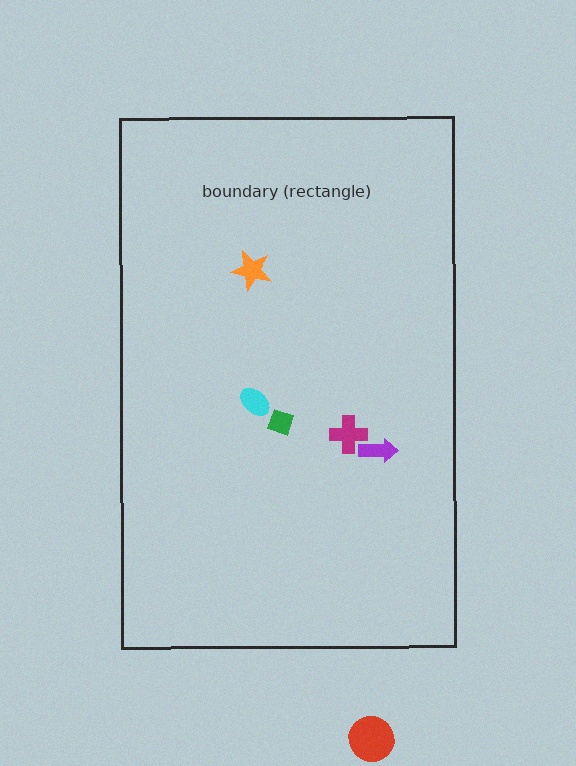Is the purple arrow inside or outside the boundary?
Inside.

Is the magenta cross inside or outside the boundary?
Inside.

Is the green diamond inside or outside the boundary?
Inside.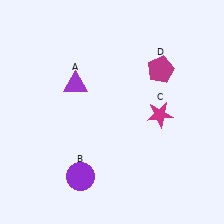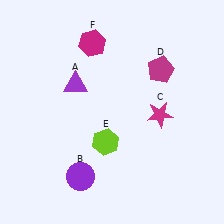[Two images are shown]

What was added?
A lime hexagon (E), a magenta hexagon (F) were added in Image 2.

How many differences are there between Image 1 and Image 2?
There are 2 differences between the two images.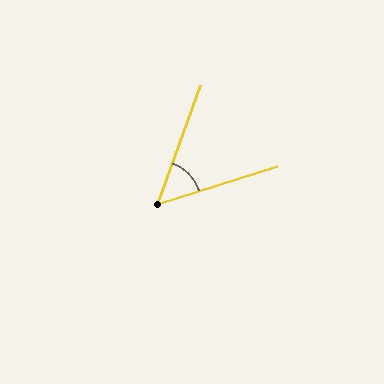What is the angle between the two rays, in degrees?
Approximately 53 degrees.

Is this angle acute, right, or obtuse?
It is acute.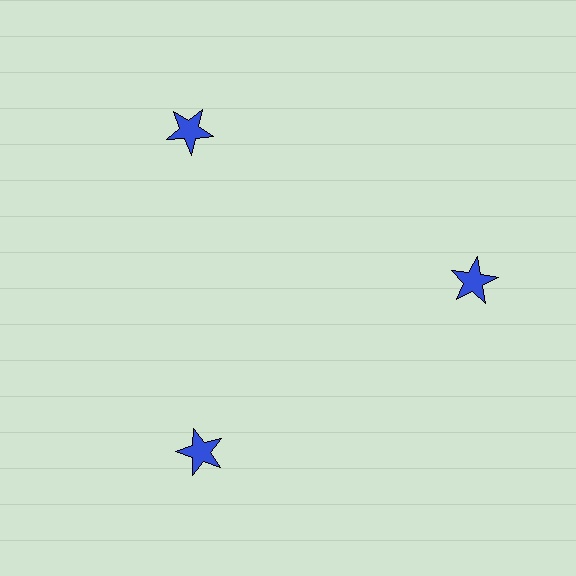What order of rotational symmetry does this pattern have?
This pattern has 3-fold rotational symmetry.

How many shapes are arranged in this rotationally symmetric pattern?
There are 3 shapes, arranged in 3 groups of 1.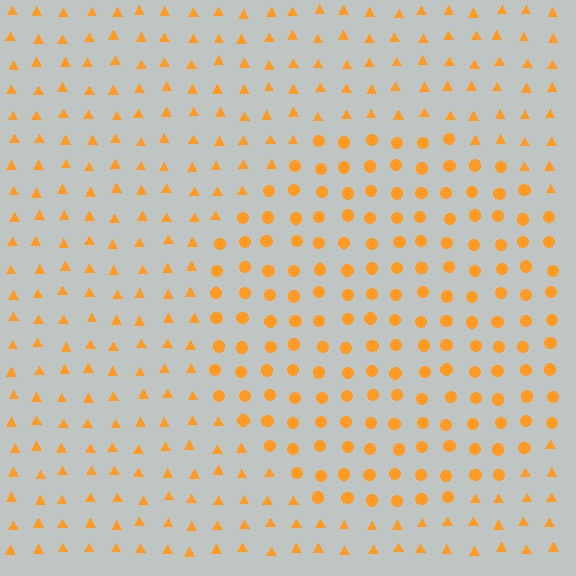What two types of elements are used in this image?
The image uses circles inside the circle region and triangles outside it.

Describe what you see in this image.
The image is filled with small orange elements arranged in a uniform grid. A circle-shaped region contains circles, while the surrounding area contains triangles. The boundary is defined purely by the change in element shape.